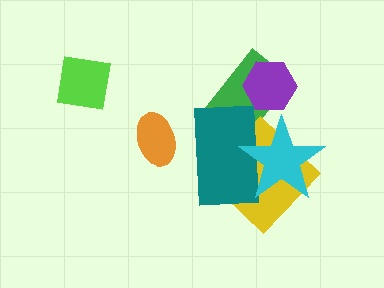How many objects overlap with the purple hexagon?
1 object overlaps with the purple hexagon.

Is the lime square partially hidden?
No, no other shape covers it.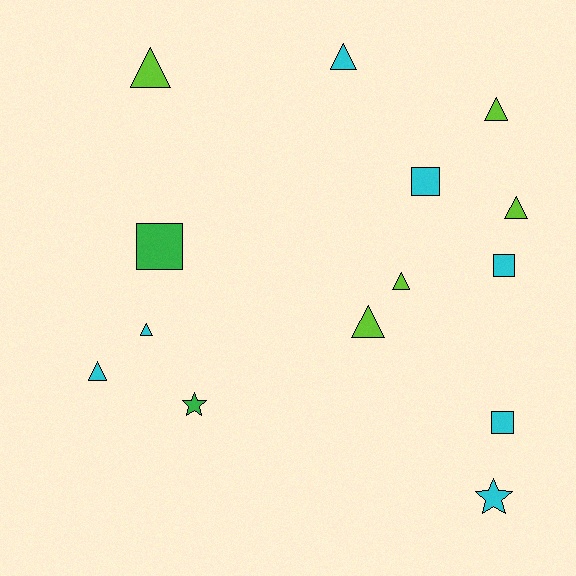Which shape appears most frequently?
Triangle, with 8 objects.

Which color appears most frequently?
Cyan, with 7 objects.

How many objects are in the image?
There are 14 objects.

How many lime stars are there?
There are no lime stars.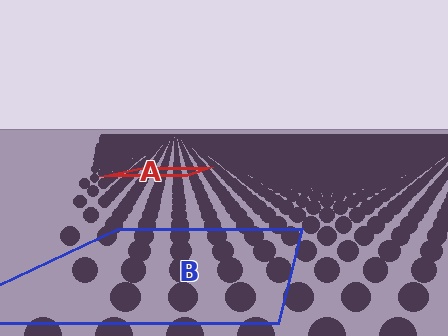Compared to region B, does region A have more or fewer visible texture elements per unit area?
Region A has more texture elements per unit area — they are packed more densely because it is farther away.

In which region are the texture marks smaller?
The texture marks are smaller in region A, because it is farther away.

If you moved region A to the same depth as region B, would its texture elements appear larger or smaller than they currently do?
They would appear larger. At a closer depth, the same texture elements are projected at a bigger on-screen size.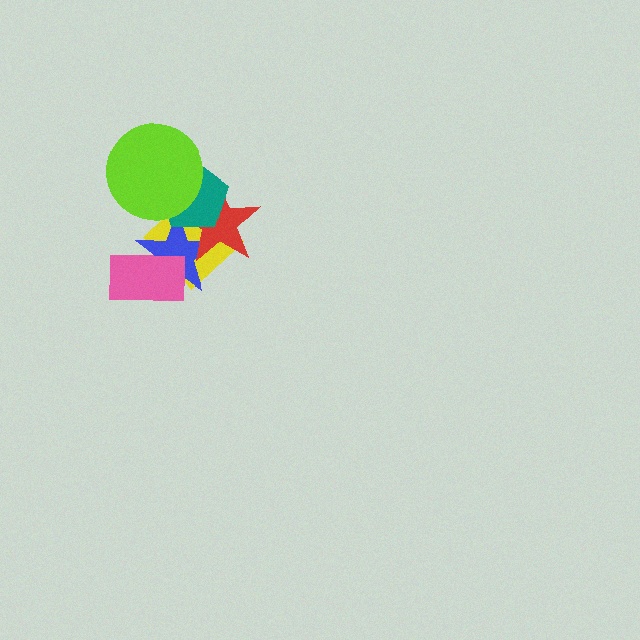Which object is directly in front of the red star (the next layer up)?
The teal pentagon is directly in front of the red star.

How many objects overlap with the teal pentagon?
4 objects overlap with the teal pentagon.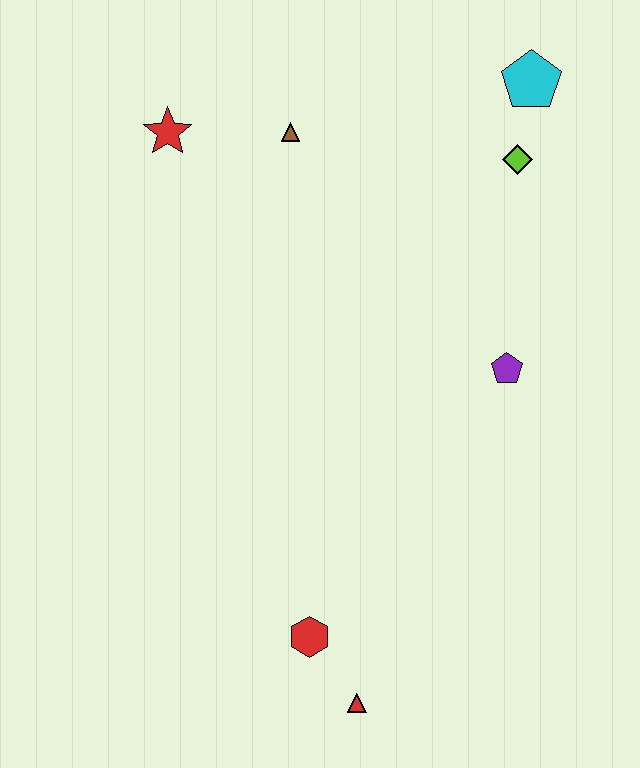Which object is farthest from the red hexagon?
The cyan pentagon is farthest from the red hexagon.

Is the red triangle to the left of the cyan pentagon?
Yes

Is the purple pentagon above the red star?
No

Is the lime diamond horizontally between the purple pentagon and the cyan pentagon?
Yes